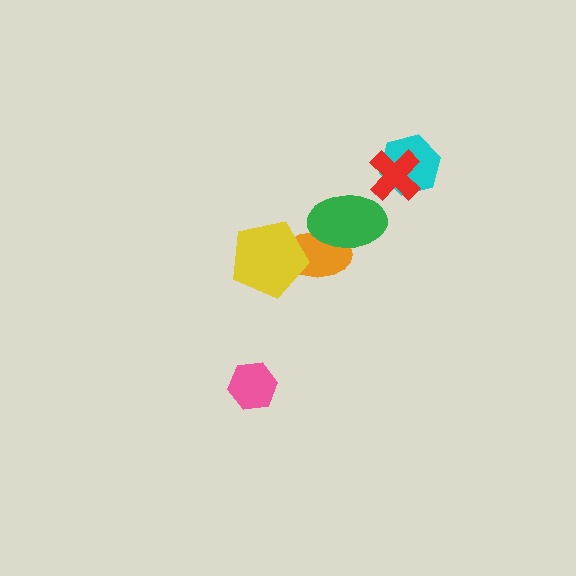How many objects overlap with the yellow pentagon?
1 object overlaps with the yellow pentagon.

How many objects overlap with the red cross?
1 object overlaps with the red cross.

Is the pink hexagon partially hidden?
No, no other shape covers it.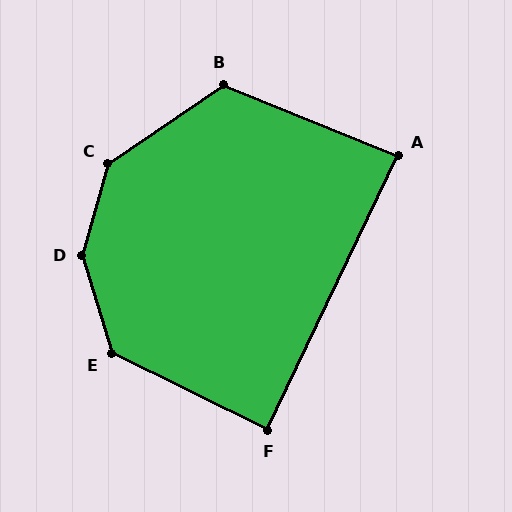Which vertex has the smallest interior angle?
A, at approximately 87 degrees.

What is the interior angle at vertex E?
Approximately 133 degrees (obtuse).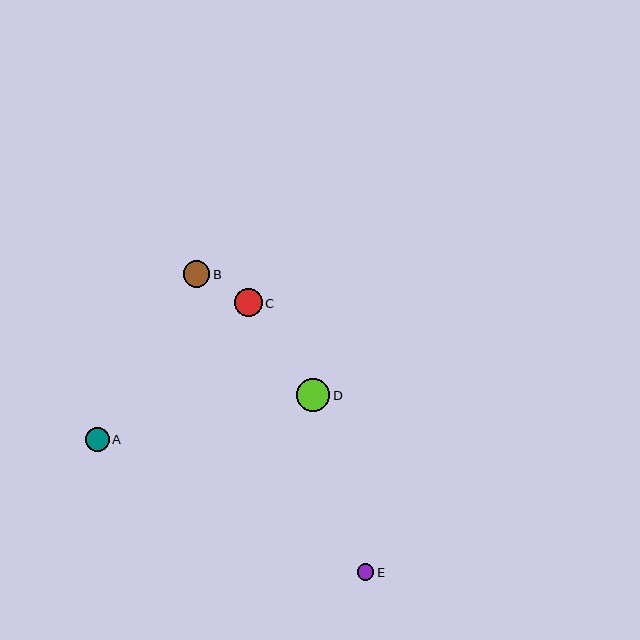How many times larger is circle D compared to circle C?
Circle D is approximately 1.2 times the size of circle C.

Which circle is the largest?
Circle D is the largest with a size of approximately 33 pixels.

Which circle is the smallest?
Circle E is the smallest with a size of approximately 16 pixels.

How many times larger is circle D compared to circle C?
Circle D is approximately 1.2 times the size of circle C.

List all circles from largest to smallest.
From largest to smallest: D, C, B, A, E.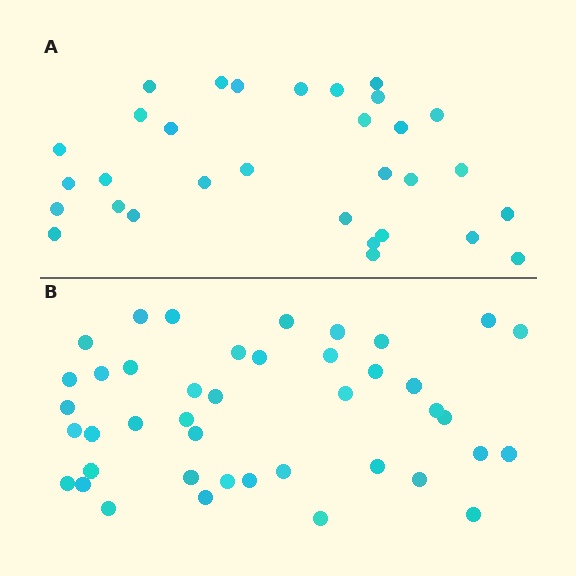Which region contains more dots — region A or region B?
Region B (the bottom region) has more dots.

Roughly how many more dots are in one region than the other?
Region B has roughly 12 or so more dots than region A.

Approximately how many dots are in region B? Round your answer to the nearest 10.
About 40 dots. (The exact count is 42, which rounds to 40.)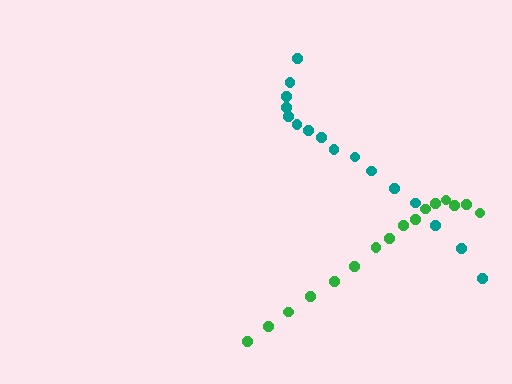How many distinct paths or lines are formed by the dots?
There are 2 distinct paths.